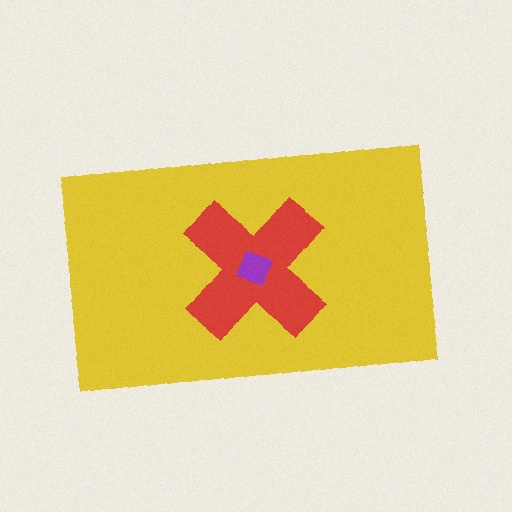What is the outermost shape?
The yellow rectangle.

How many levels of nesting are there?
3.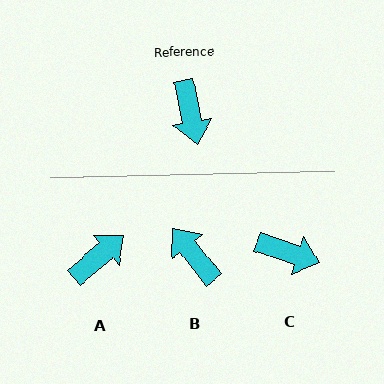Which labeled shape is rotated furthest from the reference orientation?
B, about 153 degrees away.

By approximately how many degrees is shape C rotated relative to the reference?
Approximately 60 degrees counter-clockwise.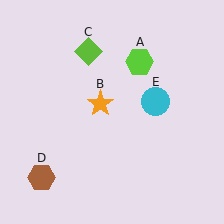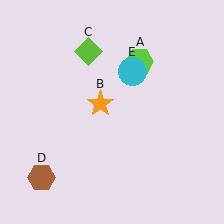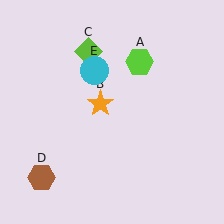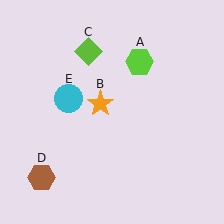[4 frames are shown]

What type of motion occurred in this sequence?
The cyan circle (object E) rotated counterclockwise around the center of the scene.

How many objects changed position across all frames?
1 object changed position: cyan circle (object E).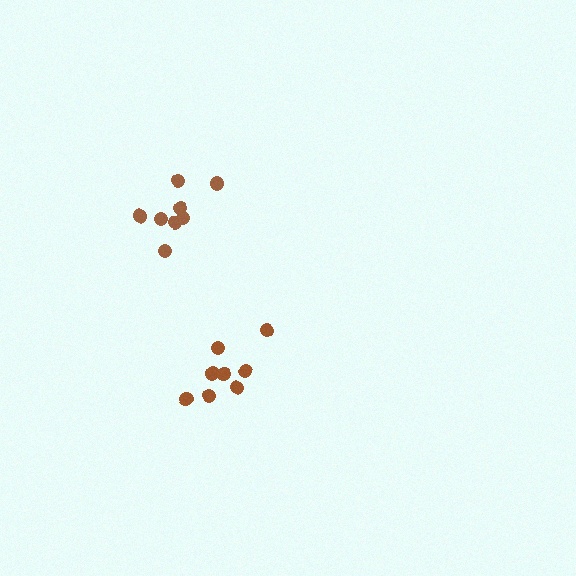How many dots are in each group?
Group 1: 8 dots, Group 2: 8 dots (16 total).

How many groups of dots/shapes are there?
There are 2 groups.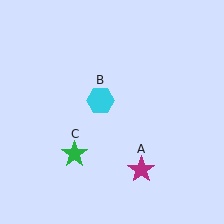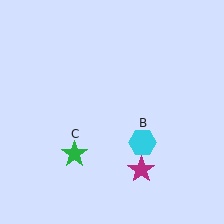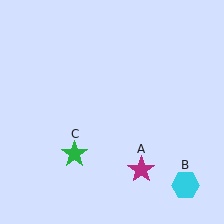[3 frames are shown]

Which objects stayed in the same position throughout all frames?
Magenta star (object A) and green star (object C) remained stationary.